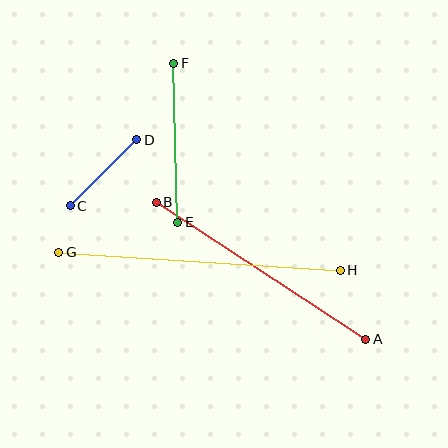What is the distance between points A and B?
The distance is approximately 250 pixels.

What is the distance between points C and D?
The distance is approximately 94 pixels.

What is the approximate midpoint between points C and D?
The midpoint is at approximately (103, 173) pixels.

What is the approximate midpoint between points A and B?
The midpoint is at approximately (261, 271) pixels.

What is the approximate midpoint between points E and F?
The midpoint is at approximately (176, 143) pixels.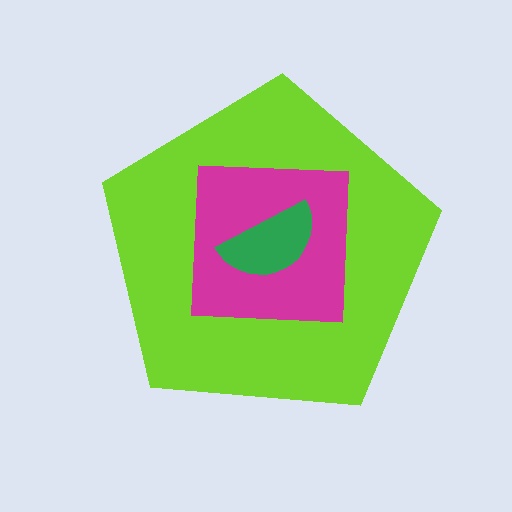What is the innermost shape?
The green semicircle.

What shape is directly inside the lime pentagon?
The magenta square.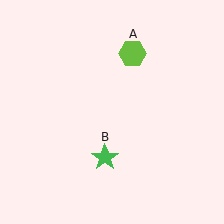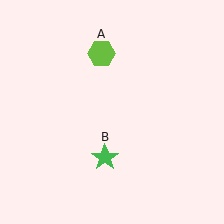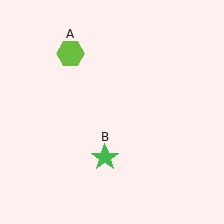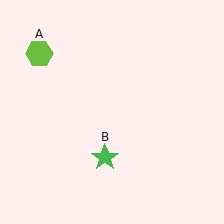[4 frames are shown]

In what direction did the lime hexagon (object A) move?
The lime hexagon (object A) moved left.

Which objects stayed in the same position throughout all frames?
Green star (object B) remained stationary.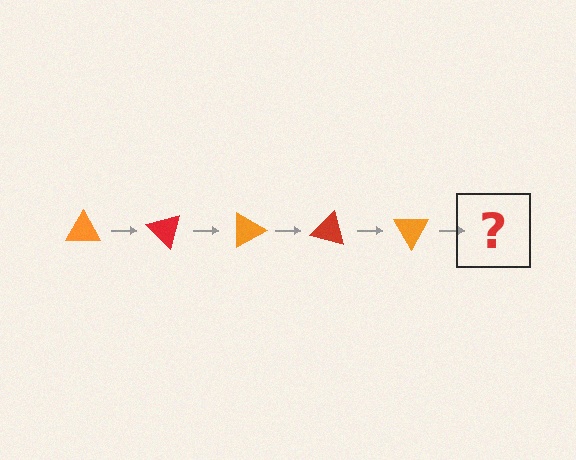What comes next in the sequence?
The next element should be a red triangle, rotated 225 degrees from the start.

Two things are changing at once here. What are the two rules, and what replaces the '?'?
The two rules are that it rotates 45 degrees each step and the color cycles through orange and red. The '?' should be a red triangle, rotated 225 degrees from the start.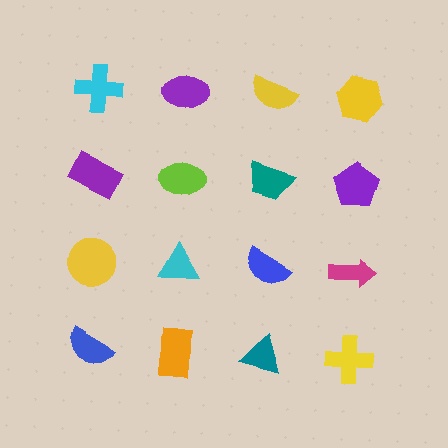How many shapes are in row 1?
4 shapes.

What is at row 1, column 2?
A purple ellipse.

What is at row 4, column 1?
A blue semicircle.